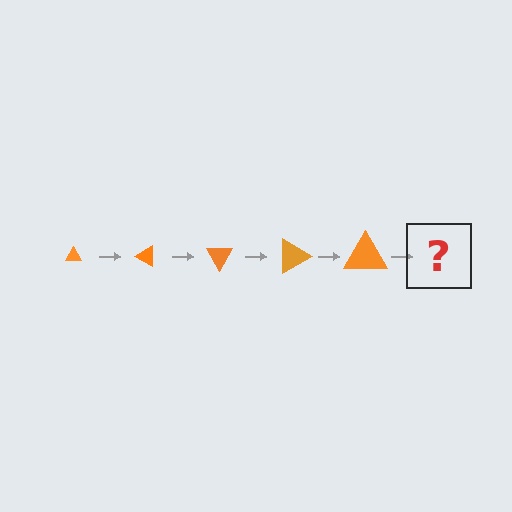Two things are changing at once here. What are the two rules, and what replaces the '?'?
The two rules are that the triangle grows larger each step and it rotates 30 degrees each step. The '?' should be a triangle, larger than the previous one and rotated 150 degrees from the start.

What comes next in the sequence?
The next element should be a triangle, larger than the previous one and rotated 150 degrees from the start.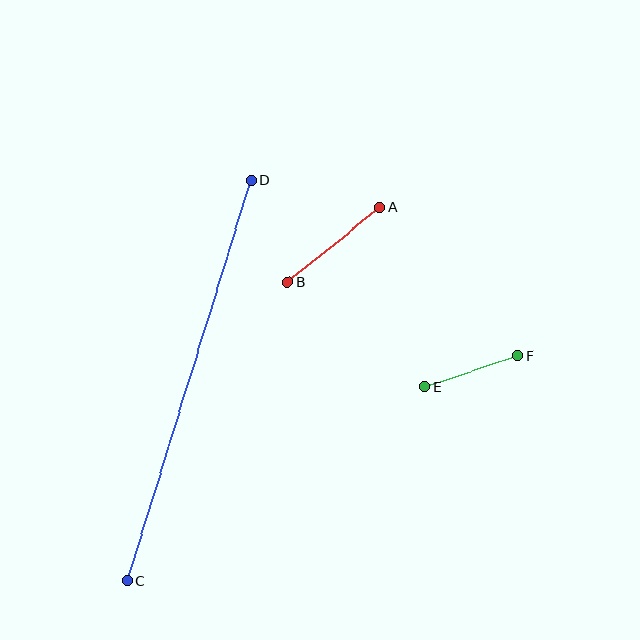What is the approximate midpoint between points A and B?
The midpoint is at approximately (334, 245) pixels.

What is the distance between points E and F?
The distance is approximately 98 pixels.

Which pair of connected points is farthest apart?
Points C and D are farthest apart.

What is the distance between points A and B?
The distance is approximately 119 pixels.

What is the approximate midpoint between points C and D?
The midpoint is at approximately (189, 381) pixels.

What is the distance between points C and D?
The distance is approximately 419 pixels.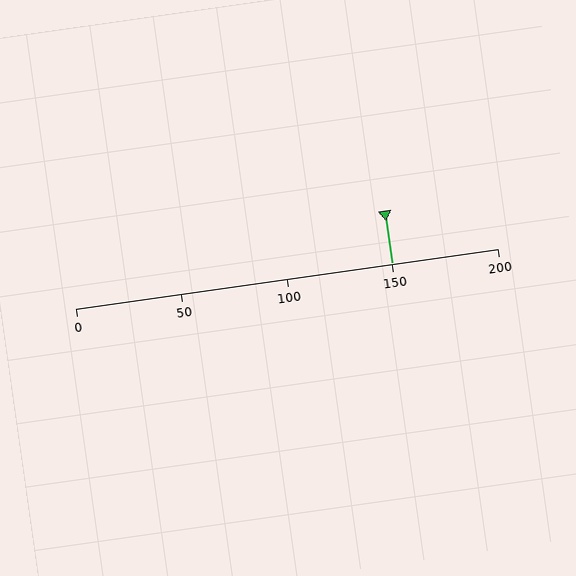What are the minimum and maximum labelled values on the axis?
The axis runs from 0 to 200.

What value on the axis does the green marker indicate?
The marker indicates approximately 150.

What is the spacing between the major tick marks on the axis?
The major ticks are spaced 50 apart.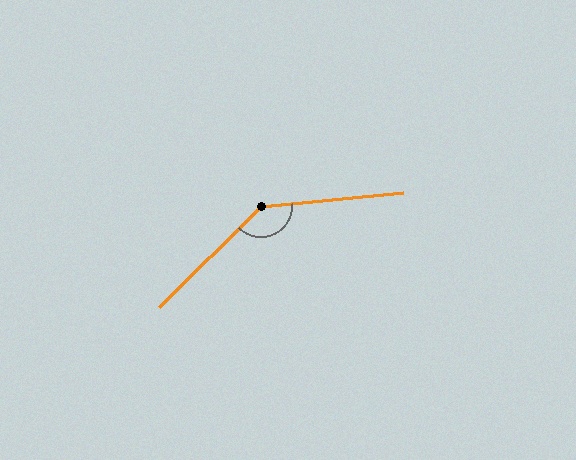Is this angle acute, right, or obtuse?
It is obtuse.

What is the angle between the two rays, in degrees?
Approximately 140 degrees.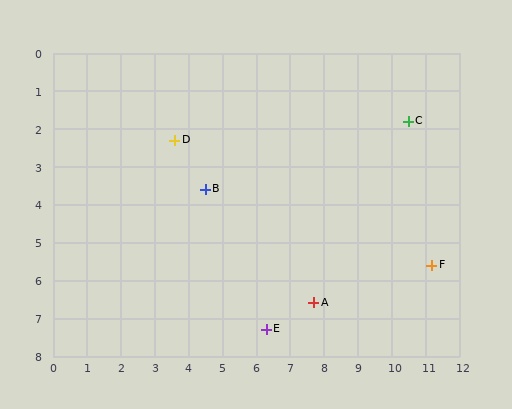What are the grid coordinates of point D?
Point D is at approximately (3.6, 2.3).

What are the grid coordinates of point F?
Point F is at approximately (11.2, 5.6).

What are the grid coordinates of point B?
Point B is at approximately (4.5, 3.6).